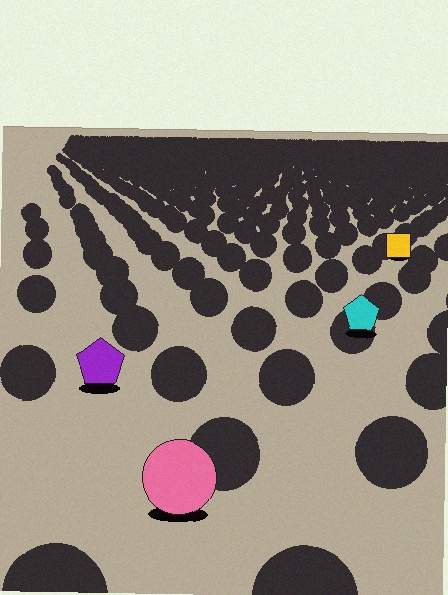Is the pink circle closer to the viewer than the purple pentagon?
Yes. The pink circle is closer — you can tell from the texture gradient: the ground texture is coarser near it.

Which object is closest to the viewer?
The pink circle is closest. The texture marks near it are larger and more spread out.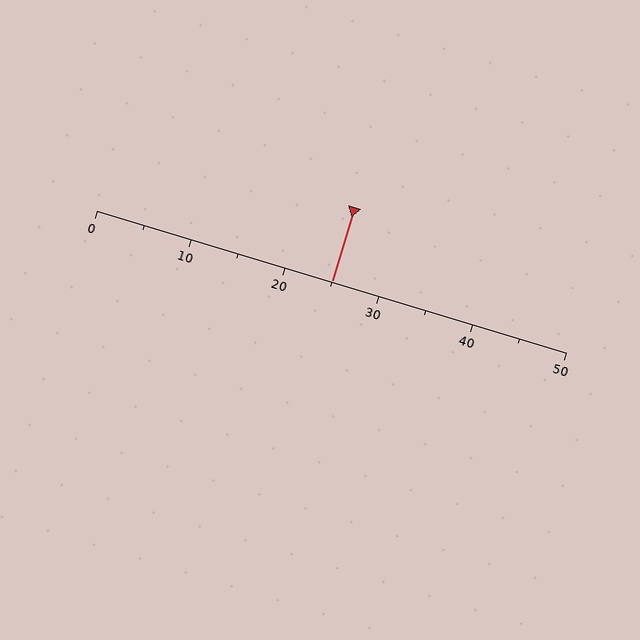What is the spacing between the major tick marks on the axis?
The major ticks are spaced 10 apart.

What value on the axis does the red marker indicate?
The marker indicates approximately 25.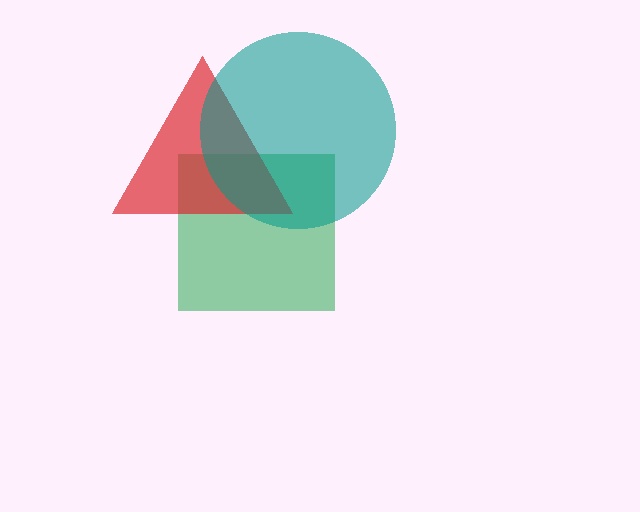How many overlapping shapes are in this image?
There are 3 overlapping shapes in the image.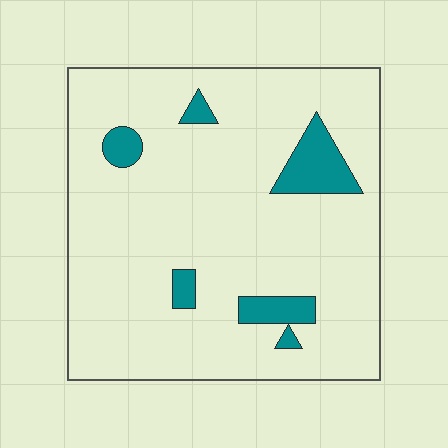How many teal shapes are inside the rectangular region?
6.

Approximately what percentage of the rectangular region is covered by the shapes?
Approximately 10%.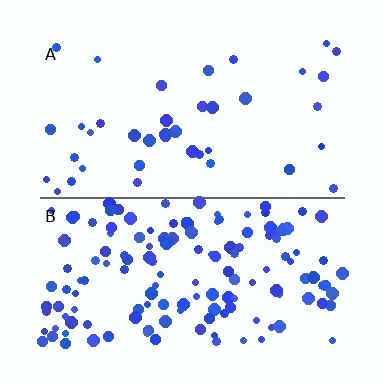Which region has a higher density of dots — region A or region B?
B (the bottom).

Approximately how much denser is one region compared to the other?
Approximately 3.7× — region B over region A.